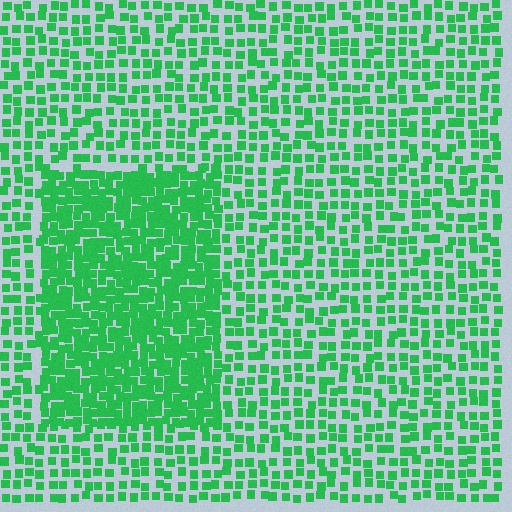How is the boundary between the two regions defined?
The boundary is defined by a change in element density (approximately 2.0x ratio). All elements are the same color, size, and shape.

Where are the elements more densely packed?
The elements are more densely packed inside the rectangle boundary.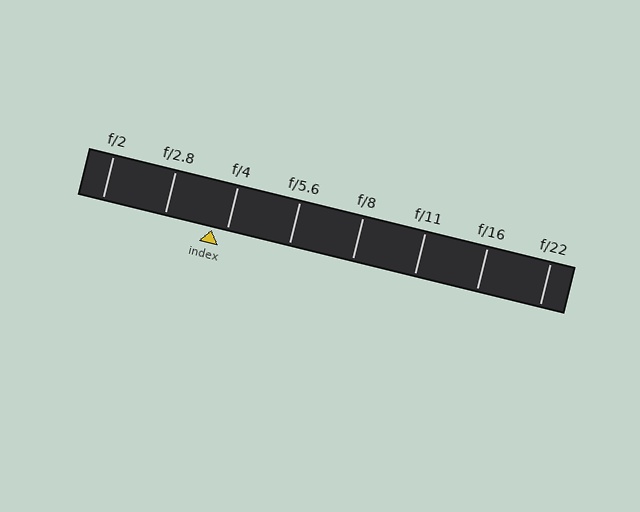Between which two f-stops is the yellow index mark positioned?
The index mark is between f/2.8 and f/4.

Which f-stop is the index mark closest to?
The index mark is closest to f/4.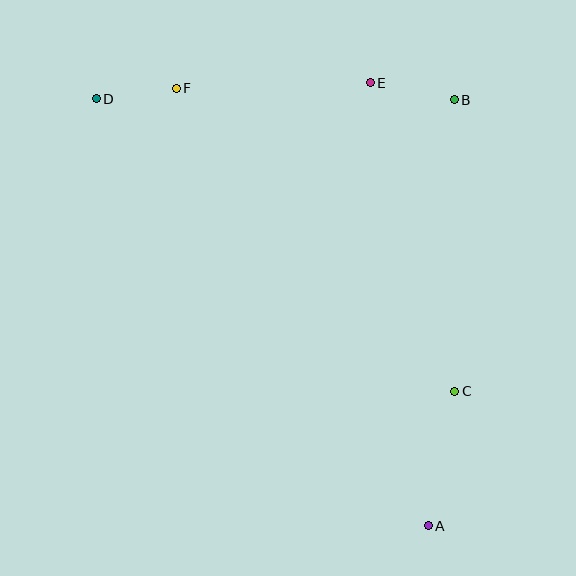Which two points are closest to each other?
Points D and F are closest to each other.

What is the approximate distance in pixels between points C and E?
The distance between C and E is approximately 320 pixels.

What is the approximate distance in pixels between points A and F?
The distance between A and F is approximately 505 pixels.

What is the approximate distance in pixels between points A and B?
The distance between A and B is approximately 427 pixels.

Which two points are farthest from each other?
Points A and D are farthest from each other.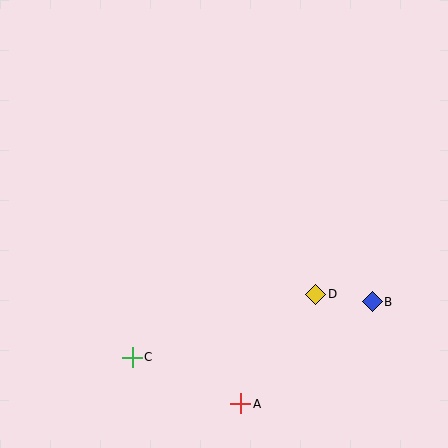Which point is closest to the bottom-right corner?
Point B is closest to the bottom-right corner.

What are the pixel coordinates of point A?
Point A is at (241, 404).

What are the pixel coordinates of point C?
Point C is at (132, 357).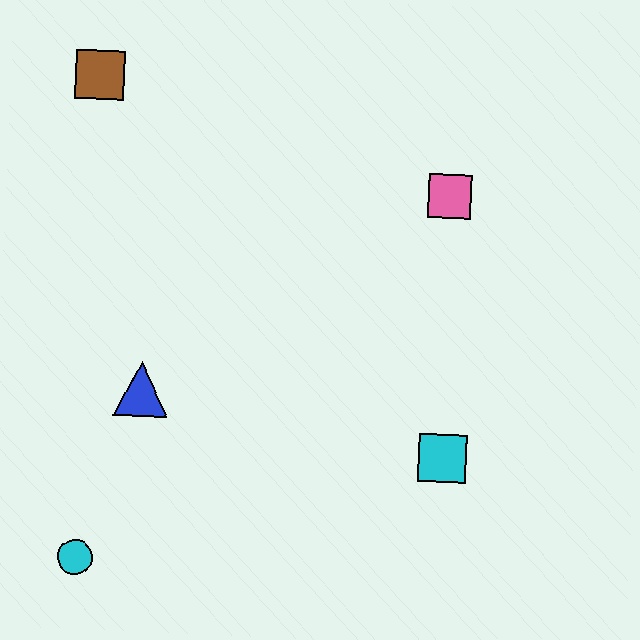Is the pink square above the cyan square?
Yes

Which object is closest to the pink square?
The cyan square is closest to the pink square.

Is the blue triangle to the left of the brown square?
No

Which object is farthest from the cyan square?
The brown square is farthest from the cyan square.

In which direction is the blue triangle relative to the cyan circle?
The blue triangle is above the cyan circle.